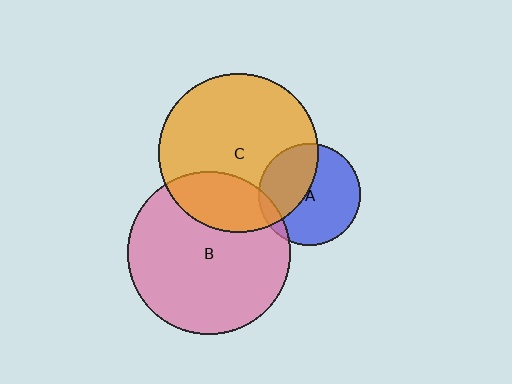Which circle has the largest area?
Circle B (pink).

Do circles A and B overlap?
Yes.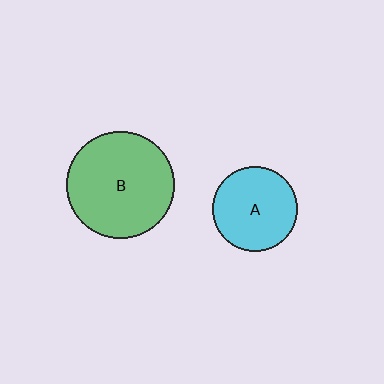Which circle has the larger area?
Circle B (green).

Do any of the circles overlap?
No, none of the circles overlap.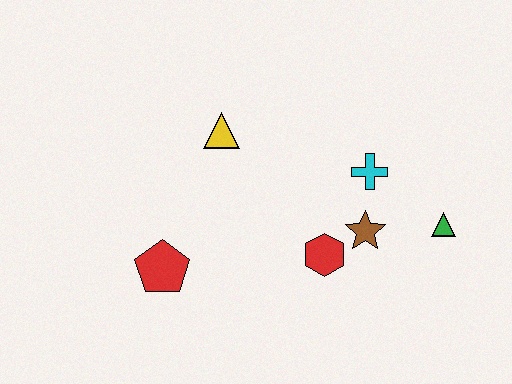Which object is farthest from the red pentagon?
The green triangle is farthest from the red pentagon.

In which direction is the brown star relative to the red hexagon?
The brown star is to the right of the red hexagon.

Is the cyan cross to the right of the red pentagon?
Yes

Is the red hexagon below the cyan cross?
Yes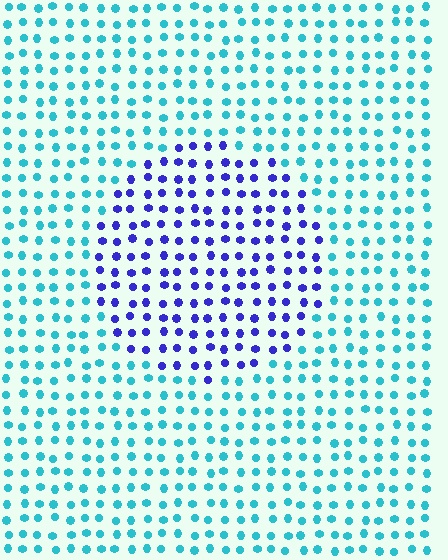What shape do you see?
I see a circle.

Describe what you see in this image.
The image is filled with small cyan elements in a uniform arrangement. A circle-shaped region is visible where the elements are tinted to a slightly different hue, forming a subtle color boundary.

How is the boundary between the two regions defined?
The boundary is defined purely by a slight shift in hue (about 59 degrees). Spacing, size, and orientation are identical on both sides.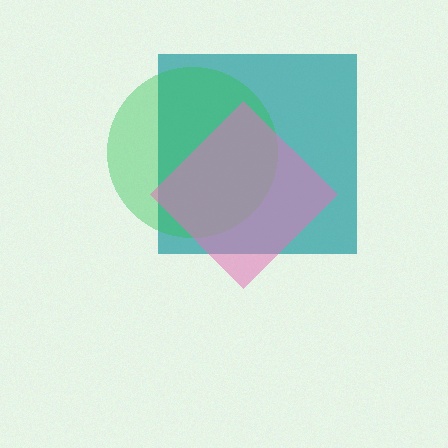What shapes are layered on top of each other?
The layered shapes are: a teal square, a green circle, a pink diamond.